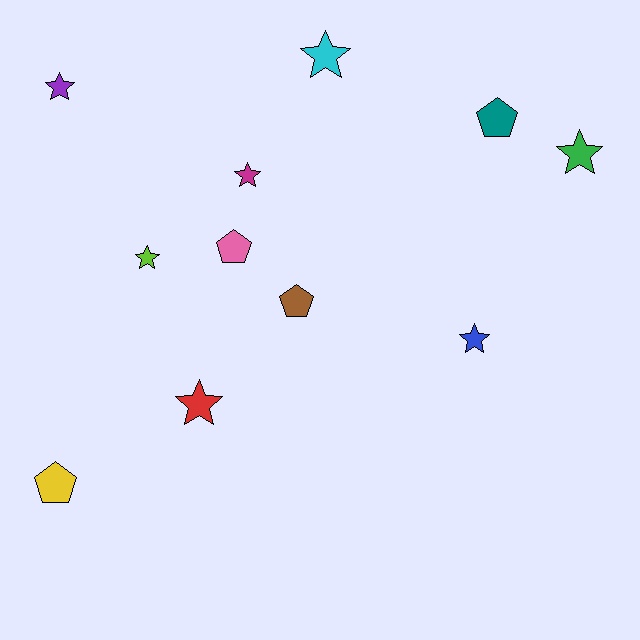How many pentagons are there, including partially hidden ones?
There are 4 pentagons.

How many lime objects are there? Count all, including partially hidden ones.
There is 1 lime object.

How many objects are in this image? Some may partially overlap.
There are 11 objects.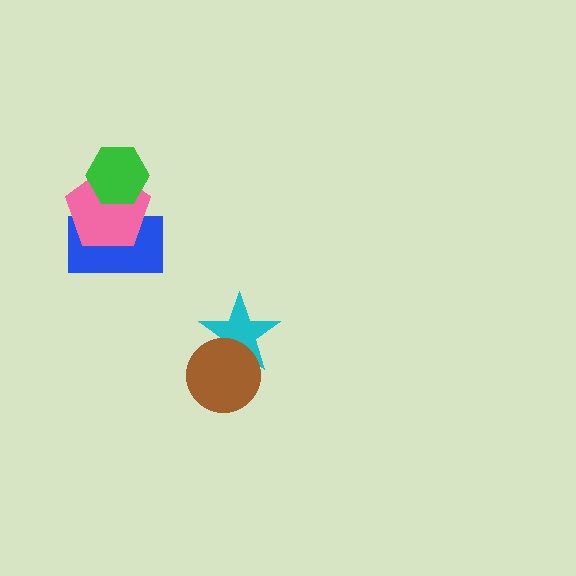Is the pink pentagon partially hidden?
Yes, it is partially covered by another shape.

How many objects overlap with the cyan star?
1 object overlaps with the cyan star.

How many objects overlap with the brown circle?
1 object overlaps with the brown circle.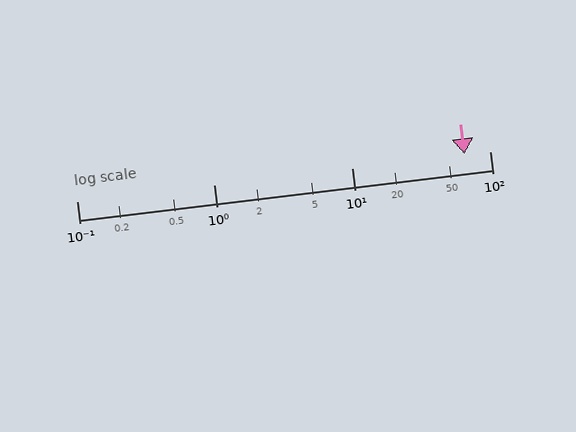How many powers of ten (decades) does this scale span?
The scale spans 3 decades, from 0.1 to 100.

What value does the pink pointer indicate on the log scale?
The pointer indicates approximately 66.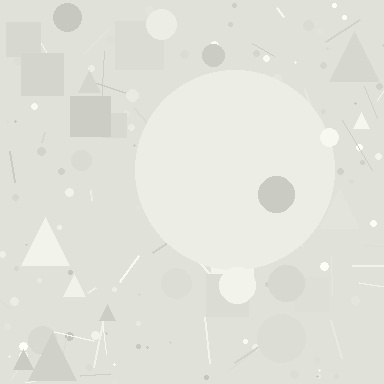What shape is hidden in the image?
A circle is hidden in the image.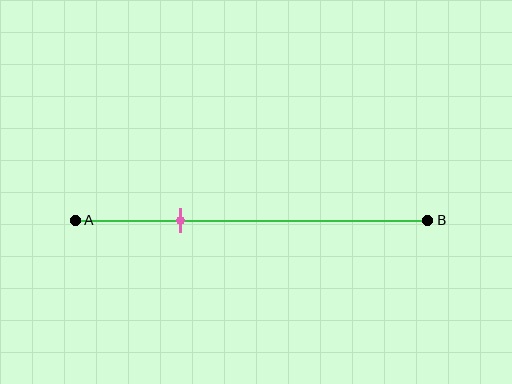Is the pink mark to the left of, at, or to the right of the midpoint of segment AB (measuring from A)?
The pink mark is to the left of the midpoint of segment AB.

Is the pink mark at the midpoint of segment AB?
No, the mark is at about 30% from A, not at the 50% midpoint.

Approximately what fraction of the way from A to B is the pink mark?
The pink mark is approximately 30% of the way from A to B.